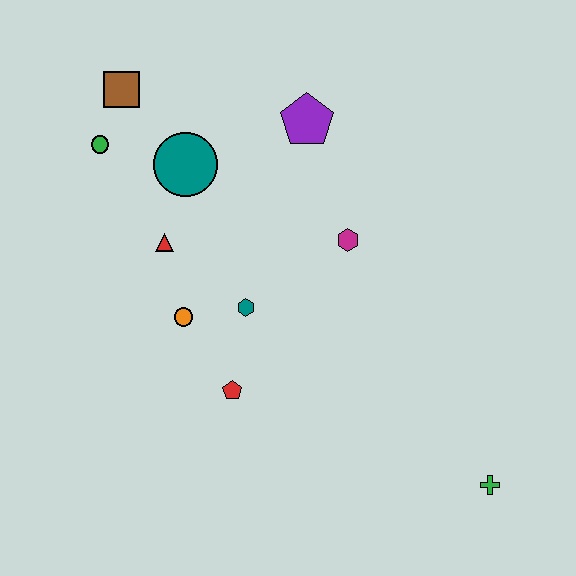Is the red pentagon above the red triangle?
No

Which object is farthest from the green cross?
The brown square is farthest from the green cross.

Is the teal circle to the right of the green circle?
Yes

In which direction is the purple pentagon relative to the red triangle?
The purple pentagon is to the right of the red triangle.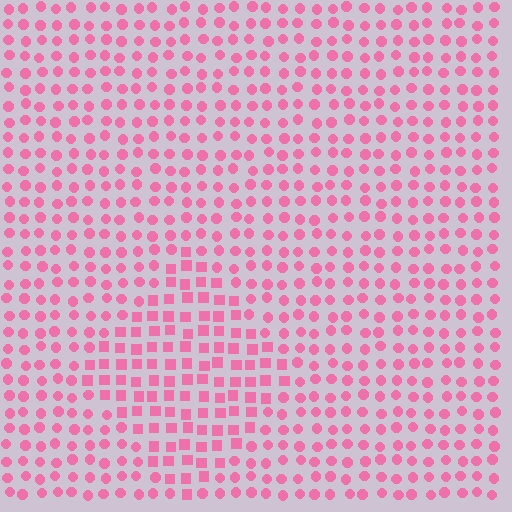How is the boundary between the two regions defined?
The boundary is defined by a change in element shape: squares inside vs. circles outside. All elements share the same color and spacing.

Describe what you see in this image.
The image is filled with small pink elements arranged in a uniform grid. A diamond-shaped region contains squares, while the surrounding area contains circles. The boundary is defined purely by the change in element shape.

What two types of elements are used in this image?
The image uses squares inside the diamond region and circles outside it.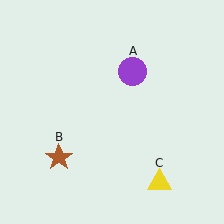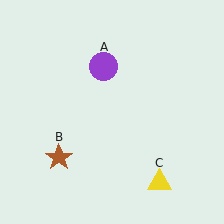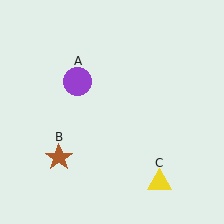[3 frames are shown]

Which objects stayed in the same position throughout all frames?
Brown star (object B) and yellow triangle (object C) remained stationary.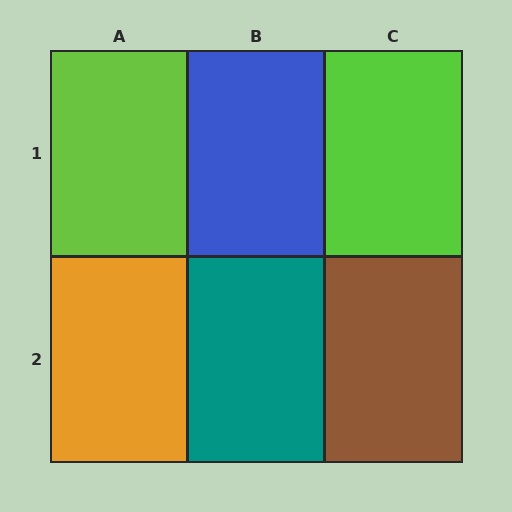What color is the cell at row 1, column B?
Blue.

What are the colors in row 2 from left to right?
Orange, teal, brown.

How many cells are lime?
2 cells are lime.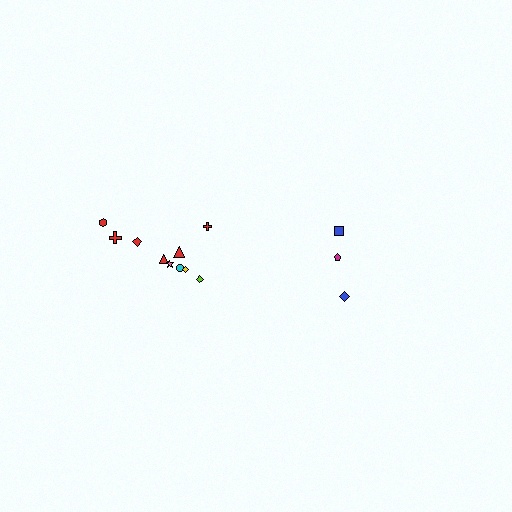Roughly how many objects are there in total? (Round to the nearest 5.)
Roughly 15 objects in total.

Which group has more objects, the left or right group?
The left group.